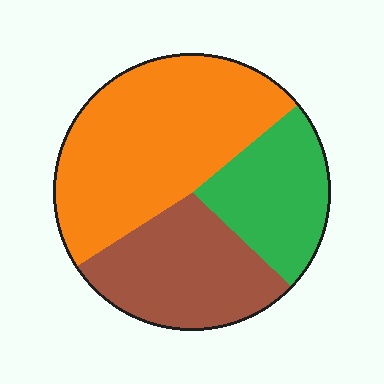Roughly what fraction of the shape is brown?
Brown takes up about one quarter (1/4) of the shape.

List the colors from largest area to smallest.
From largest to smallest: orange, brown, green.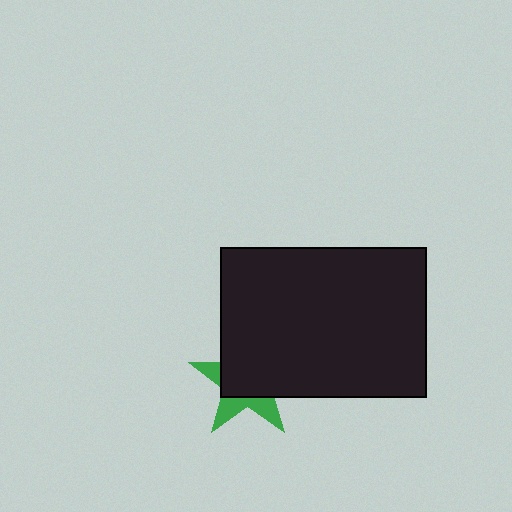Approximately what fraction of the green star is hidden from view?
Roughly 64% of the green star is hidden behind the black rectangle.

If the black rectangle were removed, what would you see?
You would see the complete green star.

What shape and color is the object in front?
The object in front is a black rectangle.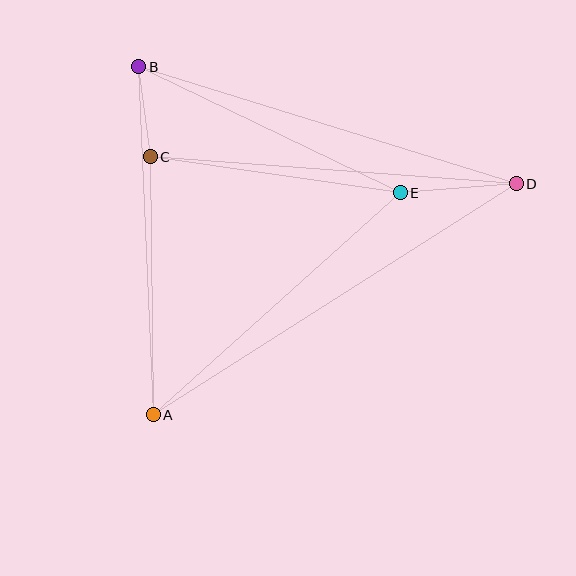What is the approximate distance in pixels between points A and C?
The distance between A and C is approximately 258 pixels.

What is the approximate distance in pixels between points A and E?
The distance between A and E is approximately 332 pixels.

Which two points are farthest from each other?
Points A and D are farthest from each other.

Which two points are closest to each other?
Points B and C are closest to each other.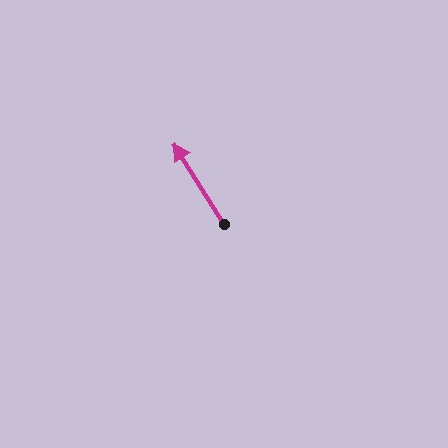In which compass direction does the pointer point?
Northwest.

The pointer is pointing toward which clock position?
Roughly 11 o'clock.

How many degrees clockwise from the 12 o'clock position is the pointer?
Approximately 328 degrees.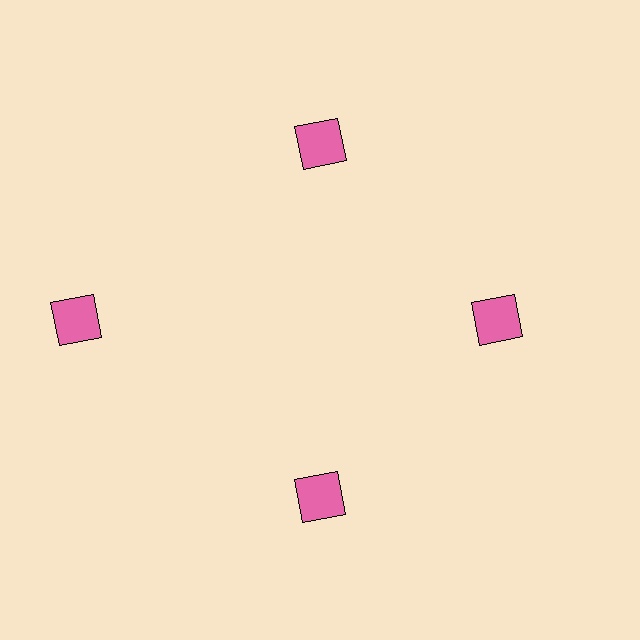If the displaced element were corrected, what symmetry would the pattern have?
It would have 4-fold rotational symmetry — the pattern would map onto itself every 90 degrees.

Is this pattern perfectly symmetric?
No. The 4 pink squares are arranged in a ring, but one element near the 9 o'clock position is pushed outward from the center, breaking the 4-fold rotational symmetry.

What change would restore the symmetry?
The symmetry would be restored by moving it inward, back onto the ring so that all 4 squares sit at equal angles and equal distance from the center.